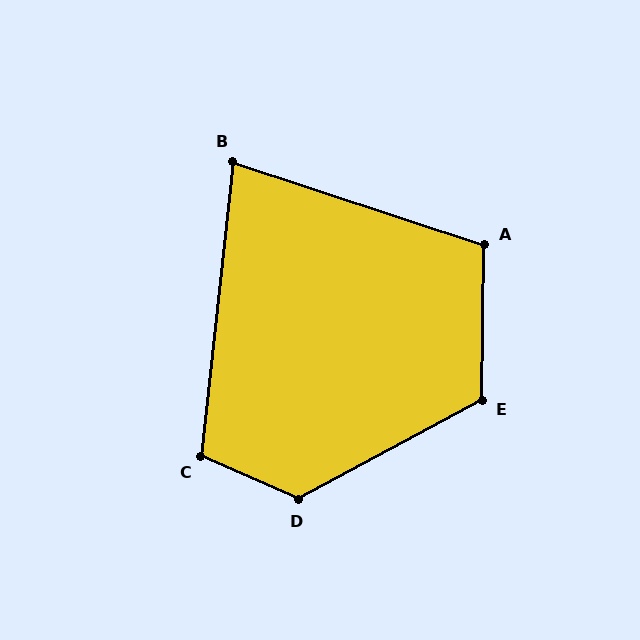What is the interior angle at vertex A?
Approximately 107 degrees (obtuse).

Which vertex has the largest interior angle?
D, at approximately 127 degrees.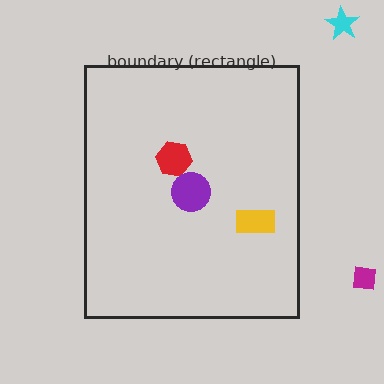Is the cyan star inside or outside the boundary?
Outside.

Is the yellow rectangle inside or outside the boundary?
Inside.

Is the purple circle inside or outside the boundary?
Inside.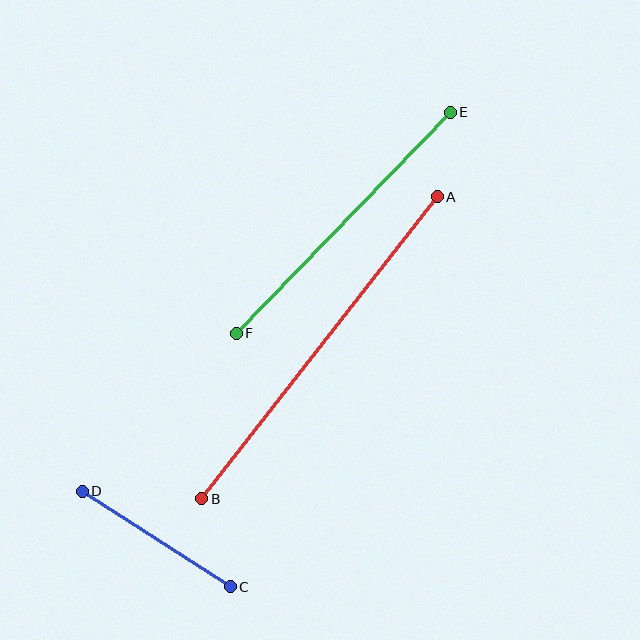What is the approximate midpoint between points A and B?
The midpoint is at approximately (319, 348) pixels.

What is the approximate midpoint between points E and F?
The midpoint is at approximately (343, 223) pixels.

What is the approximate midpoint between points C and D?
The midpoint is at approximately (156, 539) pixels.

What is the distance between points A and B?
The distance is approximately 383 pixels.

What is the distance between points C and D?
The distance is approximately 176 pixels.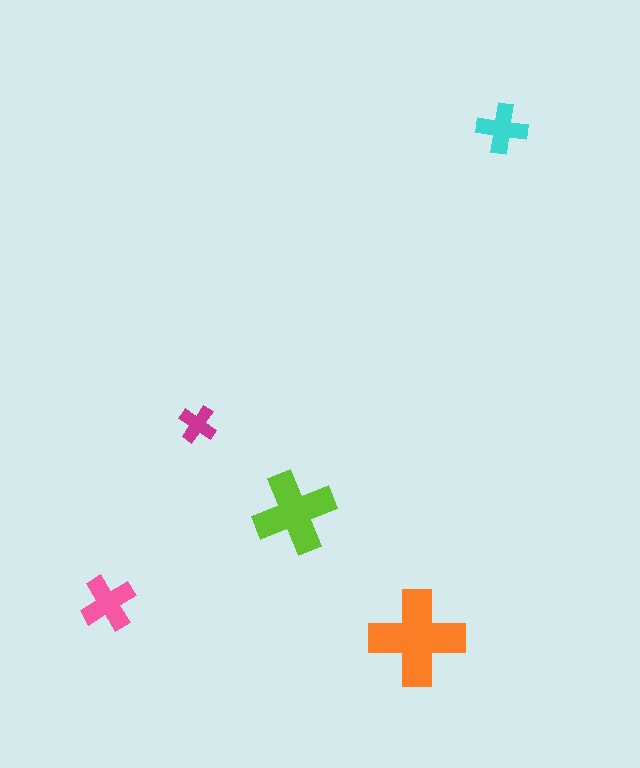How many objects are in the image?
There are 5 objects in the image.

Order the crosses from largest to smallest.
the orange one, the lime one, the pink one, the cyan one, the magenta one.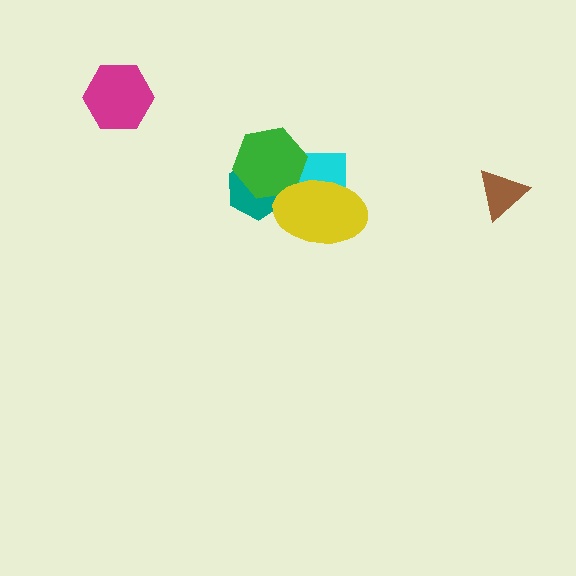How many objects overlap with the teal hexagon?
3 objects overlap with the teal hexagon.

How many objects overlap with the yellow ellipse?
4 objects overlap with the yellow ellipse.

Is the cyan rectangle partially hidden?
Yes, it is partially covered by another shape.